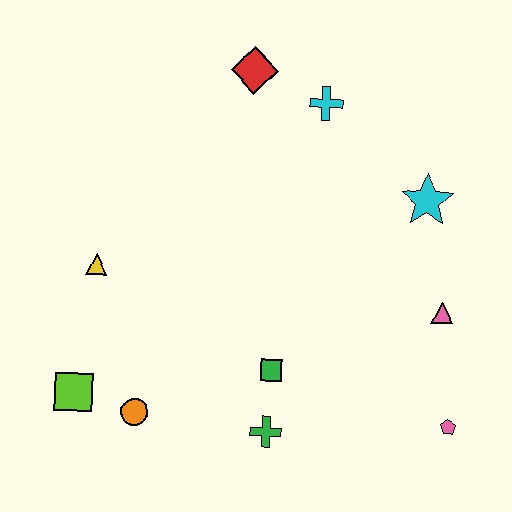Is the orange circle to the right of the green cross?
No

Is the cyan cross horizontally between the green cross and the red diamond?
No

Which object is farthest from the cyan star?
The lime square is farthest from the cyan star.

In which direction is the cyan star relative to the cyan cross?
The cyan star is to the right of the cyan cross.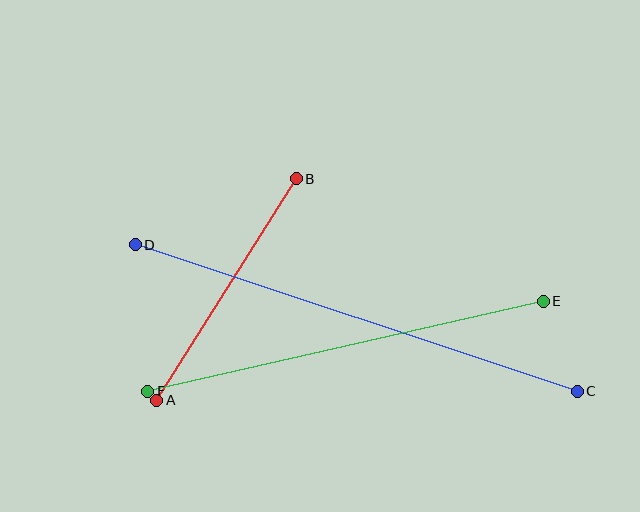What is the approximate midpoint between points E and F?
The midpoint is at approximately (345, 346) pixels.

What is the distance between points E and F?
The distance is approximately 406 pixels.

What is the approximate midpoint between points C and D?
The midpoint is at approximately (356, 318) pixels.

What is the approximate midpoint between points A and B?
The midpoint is at approximately (226, 290) pixels.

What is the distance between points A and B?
The distance is approximately 262 pixels.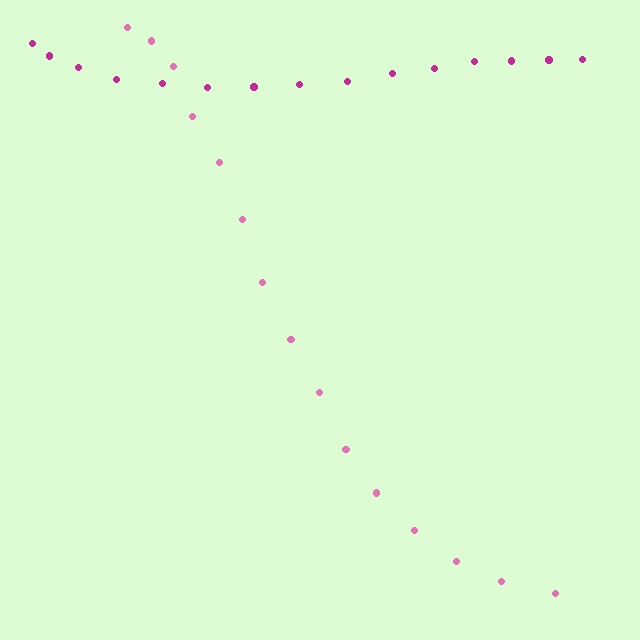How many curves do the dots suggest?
There are 2 distinct paths.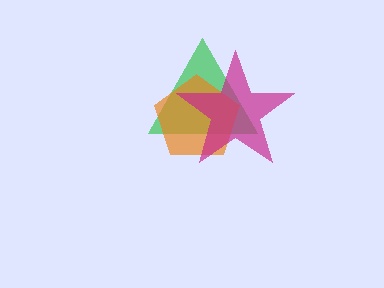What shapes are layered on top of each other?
The layered shapes are: a green triangle, an orange pentagon, a magenta star.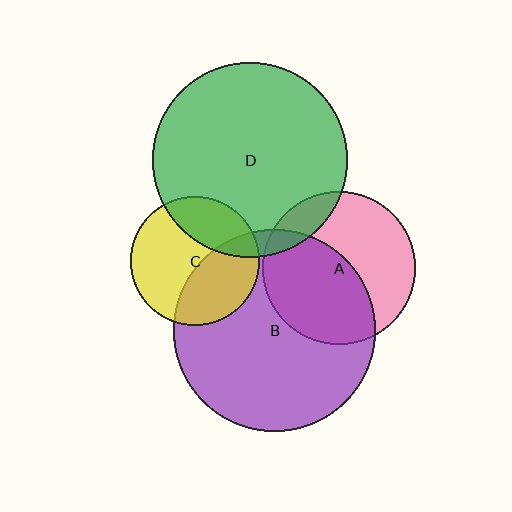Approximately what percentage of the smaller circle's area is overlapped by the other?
Approximately 25%.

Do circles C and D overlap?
Yes.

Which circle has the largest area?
Circle B (purple).